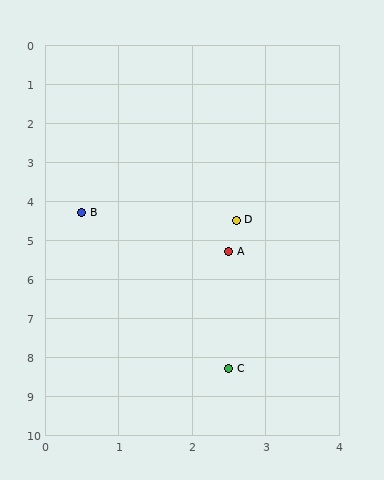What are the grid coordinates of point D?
Point D is at approximately (2.6, 4.5).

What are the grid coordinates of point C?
Point C is at approximately (2.5, 8.3).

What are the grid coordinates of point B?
Point B is at approximately (0.5, 4.3).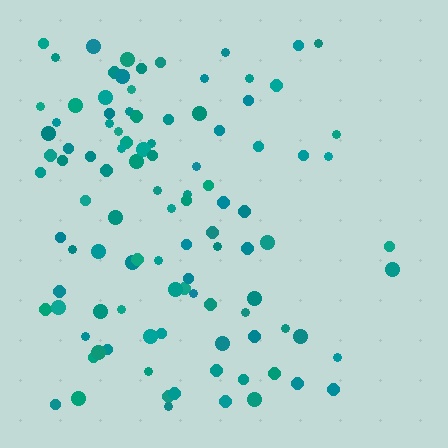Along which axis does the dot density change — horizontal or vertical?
Horizontal.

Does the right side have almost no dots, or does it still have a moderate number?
Still a moderate number, just noticeably fewer than the left.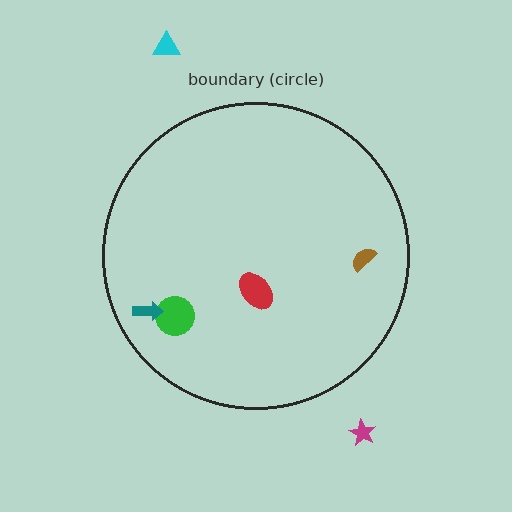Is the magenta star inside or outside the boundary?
Outside.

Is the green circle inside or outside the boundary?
Inside.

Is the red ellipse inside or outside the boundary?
Inside.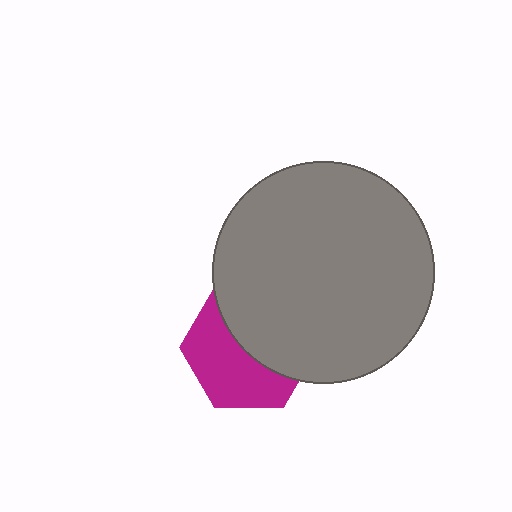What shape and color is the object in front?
The object in front is a gray circle.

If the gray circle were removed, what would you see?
You would see the complete magenta hexagon.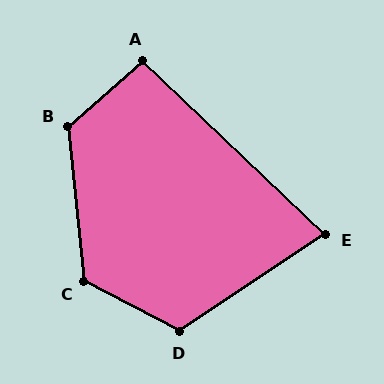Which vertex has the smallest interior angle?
E, at approximately 77 degrees.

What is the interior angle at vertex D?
Approximately 119 degrees (obtuse).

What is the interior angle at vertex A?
Approximately 95 degrees (obtuse).